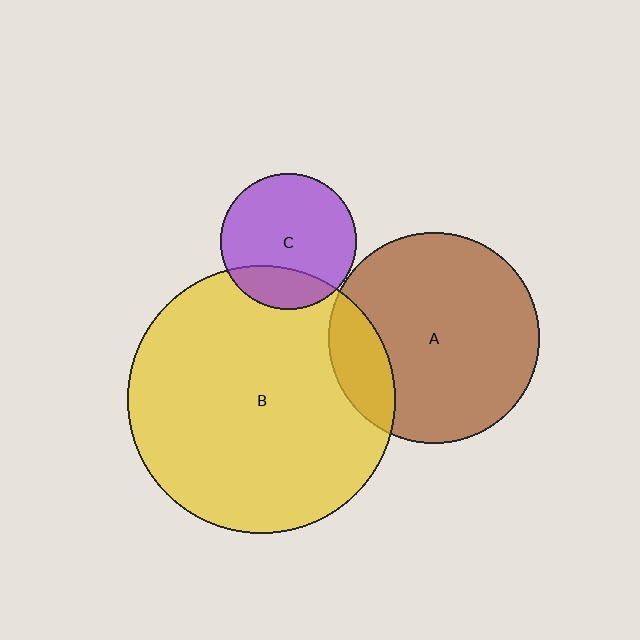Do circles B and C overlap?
Yes.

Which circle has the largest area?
Circle B (yellow).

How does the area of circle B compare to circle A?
Approximately 1.6 times.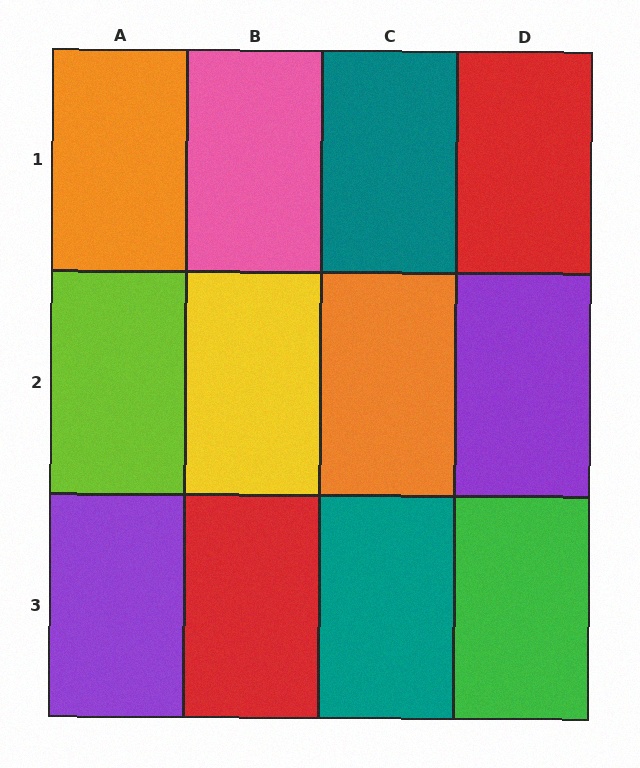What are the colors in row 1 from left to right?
Orange, pink, teal, red.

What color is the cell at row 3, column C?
Teal.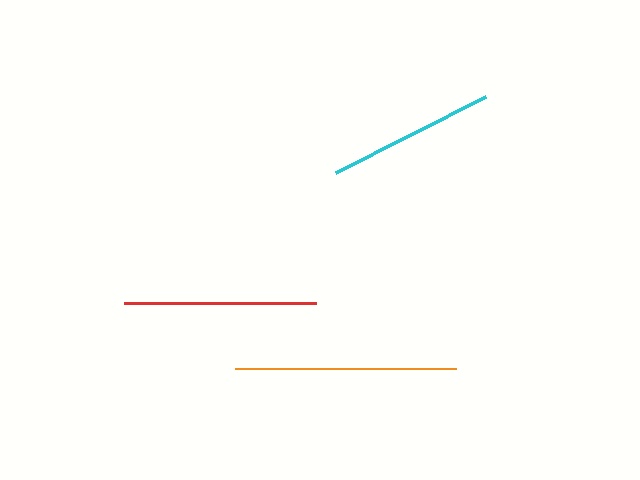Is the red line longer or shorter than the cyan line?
The red line is longer than the cyan line.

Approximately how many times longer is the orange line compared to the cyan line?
The orange line is approximately 1.3 times the length of the cyan line.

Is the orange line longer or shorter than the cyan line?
The orange line is longer than the cyan line.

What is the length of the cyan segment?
The cyan segment is approximately 169 pixels long.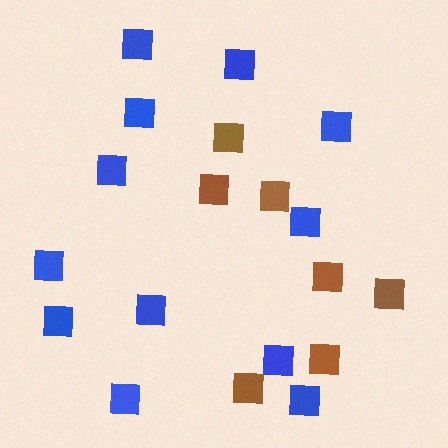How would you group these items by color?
There are 2 groups: one group of blue squares (12) and one group of brown squares (7).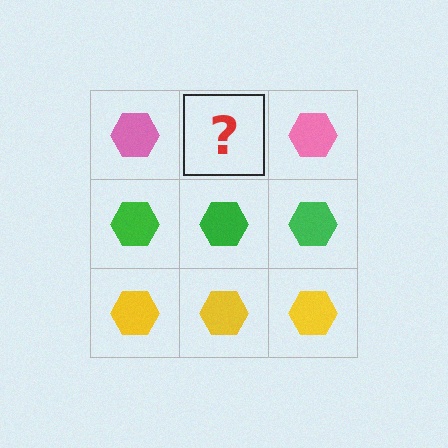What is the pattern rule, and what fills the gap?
The rule is that each row has a consistent color. The gap should be filled with a pink hexagon.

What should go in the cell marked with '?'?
The missing cell should contain a pink hexagon.